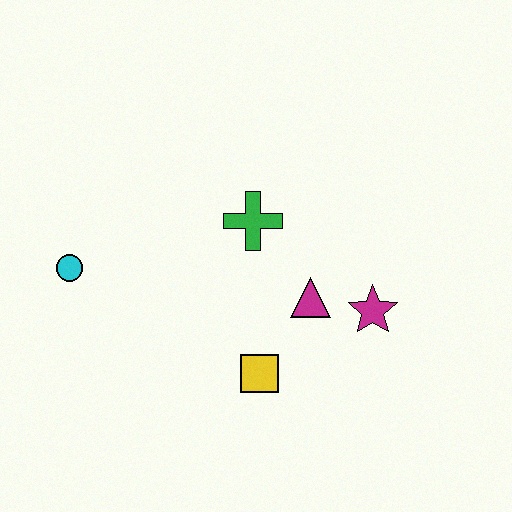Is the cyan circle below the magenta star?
No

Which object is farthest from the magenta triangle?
The cyan circle is farthest from the magenta triangle.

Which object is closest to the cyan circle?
The green cross is closest to the cyan circle.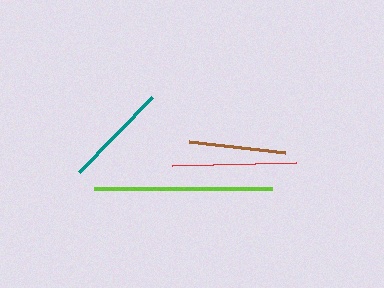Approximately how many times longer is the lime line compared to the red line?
The lime line is approximately 1.4 times the length of the red line.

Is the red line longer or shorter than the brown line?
The red line is longer than the brown line.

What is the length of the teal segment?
The teal segment is approximately 105 pixels long.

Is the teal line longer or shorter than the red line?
The red line is longer than the teal line.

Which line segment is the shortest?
The brown line is the shortest at approximately 97 pixels.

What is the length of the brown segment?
The brown segment is approximately 97 pixels long.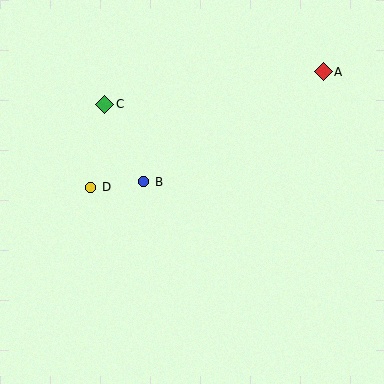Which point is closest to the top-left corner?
Point C is closest to the top-left corner.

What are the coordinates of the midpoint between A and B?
The midpoint between A and B is at (233, 127).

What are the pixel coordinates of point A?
Point A is at (323, 72).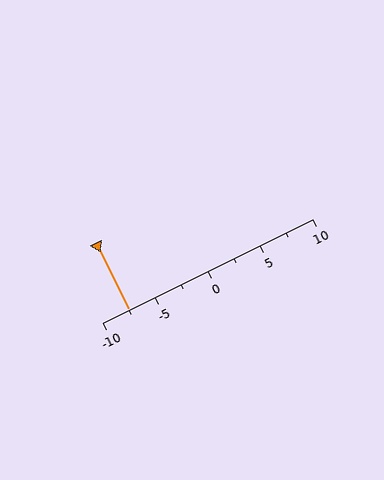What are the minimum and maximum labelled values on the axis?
The axis runs from -10 to 10.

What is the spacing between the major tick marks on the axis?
The major ticks are spaced 5 apart.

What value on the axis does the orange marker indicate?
The marker indicates approximately -7.5.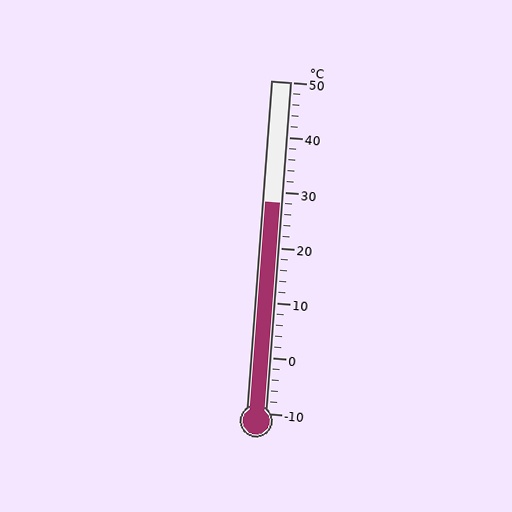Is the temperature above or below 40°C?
The temperature is below 40°C.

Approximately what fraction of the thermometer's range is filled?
The thermometer is filled to approximately 65% of its range.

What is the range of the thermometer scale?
The thermometer scale ranges from -10°C to 50°C.